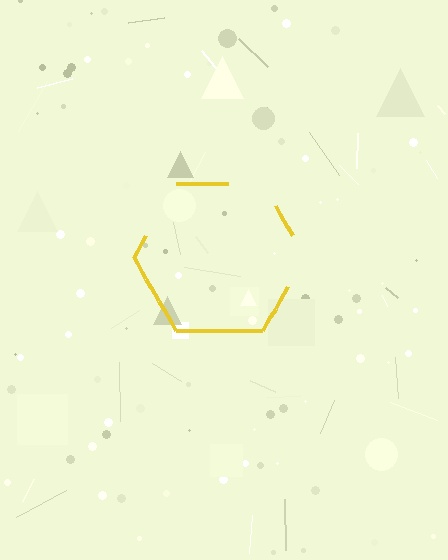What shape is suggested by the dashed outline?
The dashed outline suggests a hexagon.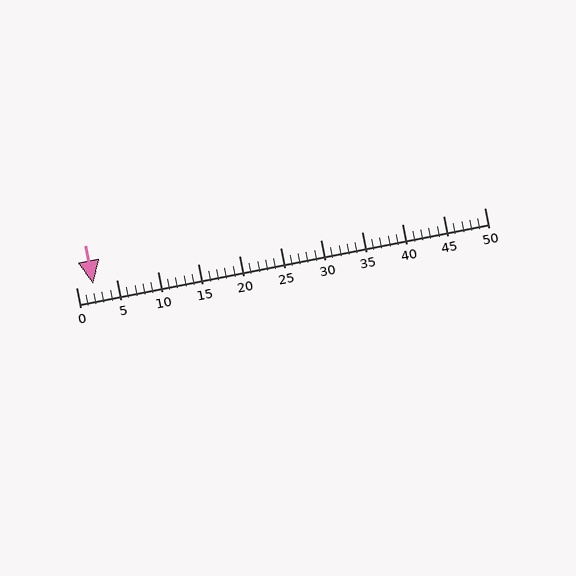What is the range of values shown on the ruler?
The ruler shows values from 0 to 50.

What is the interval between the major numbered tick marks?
The major tick marks are spaced 5 units apart.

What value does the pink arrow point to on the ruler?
The pink arrow points to approximately 2.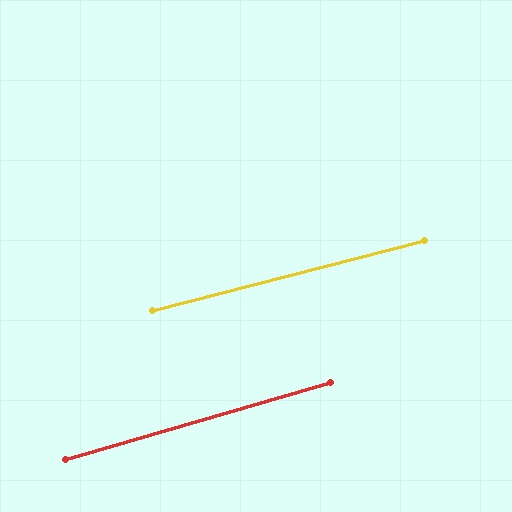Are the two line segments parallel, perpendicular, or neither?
Parallel — their directions differ by only 1.8°.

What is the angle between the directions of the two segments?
Approximately 2 degrees.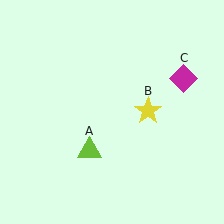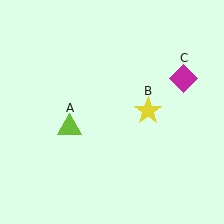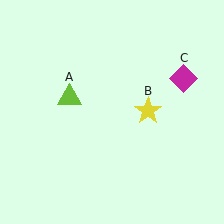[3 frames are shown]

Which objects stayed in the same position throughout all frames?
Yellow star (object B) and magenta diamond (object C) remained stationary.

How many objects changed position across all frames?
1 object changed position: lime triangle (object A).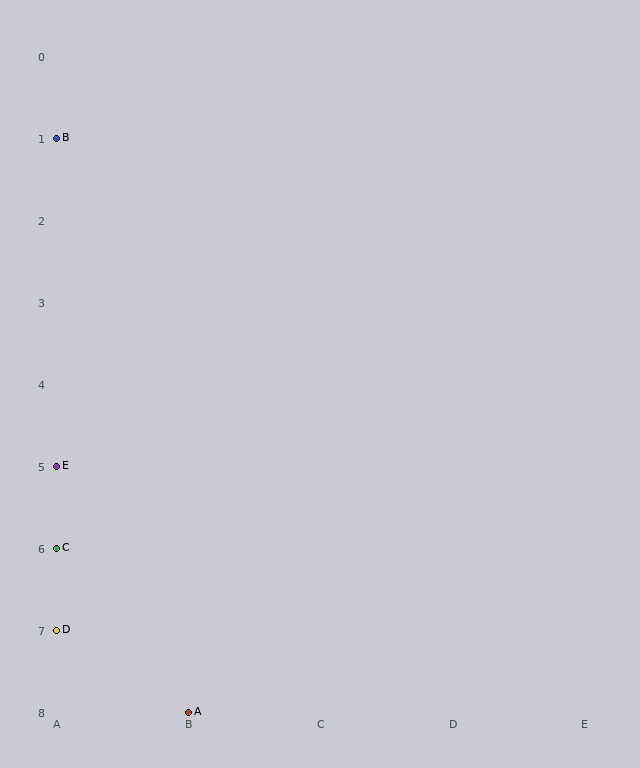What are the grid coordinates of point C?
Point C is at grid coordinates (A, 6).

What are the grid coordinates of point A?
Point A is at grid coordinates (B, 8).